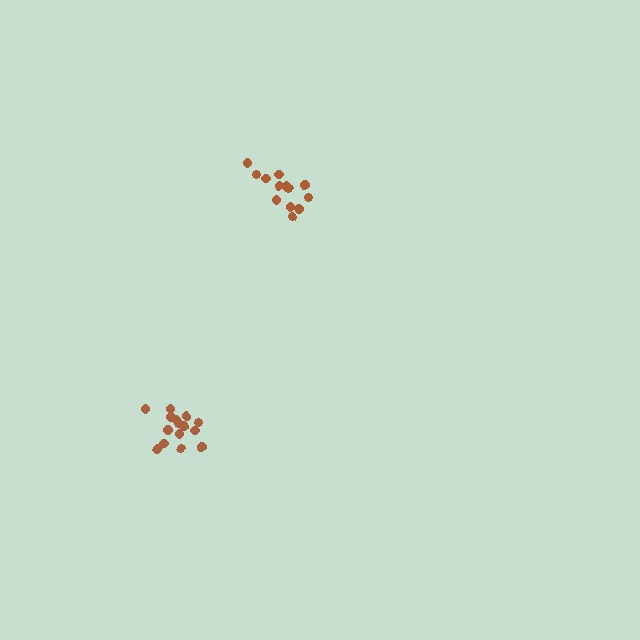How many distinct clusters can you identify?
There are 2 distinct clusters.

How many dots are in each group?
Group 1: 15 dots, Group 2: 13 dots (28 total).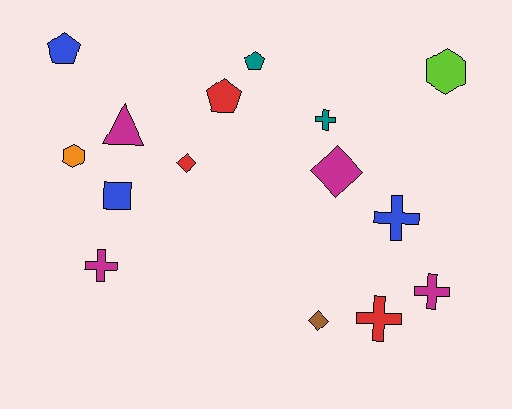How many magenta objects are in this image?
There are 4 magenta objects.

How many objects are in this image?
There are 15 objects.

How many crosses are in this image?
There are 5 crosses.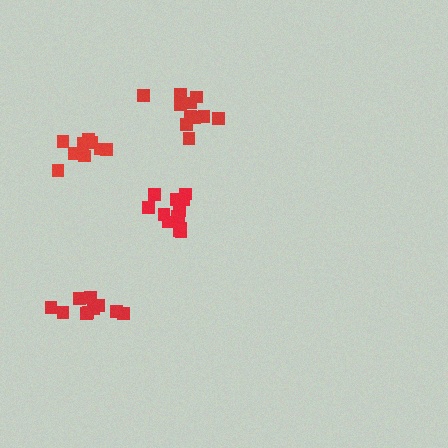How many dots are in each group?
Group 1: 9 dots, Group 2: 10 dots, Group 3: 13 dots, Group 4: 11 dots (43 total).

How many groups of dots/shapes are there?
There are 4 groups.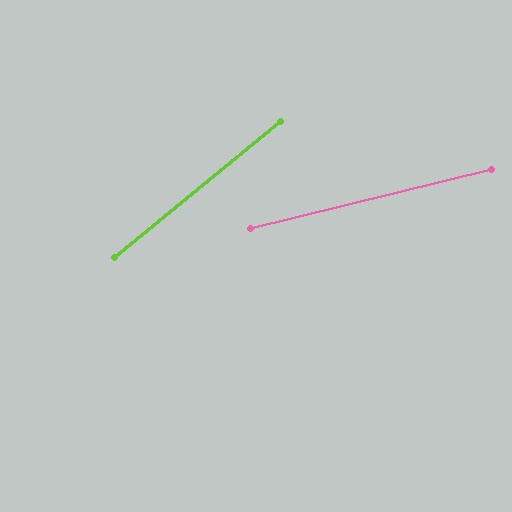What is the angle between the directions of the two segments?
Approximately 26 degrees.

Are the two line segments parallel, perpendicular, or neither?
Neither parallel nor perpendicular — they differ by about 26°.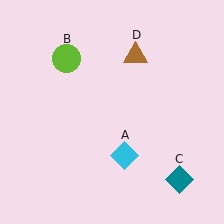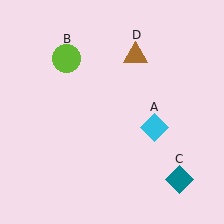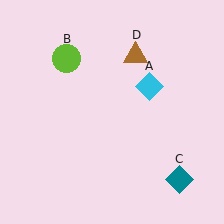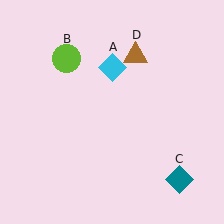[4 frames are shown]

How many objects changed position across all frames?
1 object changed position: cyan diamond (object A).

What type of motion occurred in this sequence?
The cyan diamond (object A) rotated counterclockwise around the center of the scene.